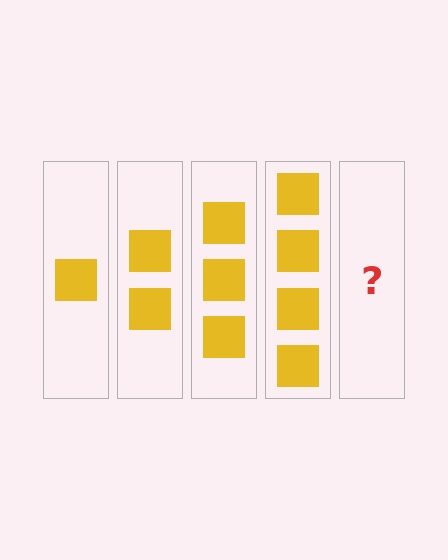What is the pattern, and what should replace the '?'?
The pattern is that each step adds one more square. The '?' should be 5 squares.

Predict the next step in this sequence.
The next step is 5 squares.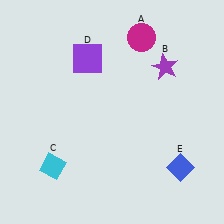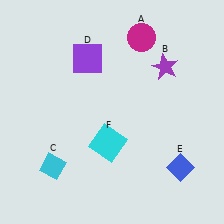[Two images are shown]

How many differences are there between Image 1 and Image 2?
There is 1 difference between the two images.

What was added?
A cyan square (F) was added in Image 2.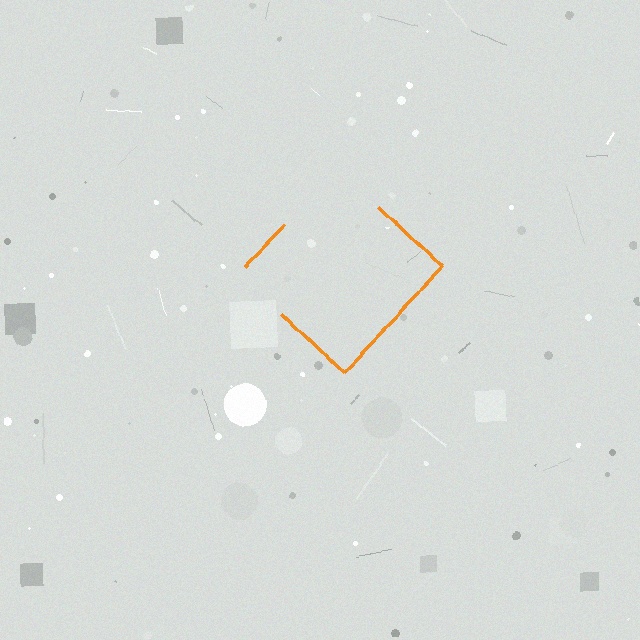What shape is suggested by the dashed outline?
The dashed outline suggests a diamond.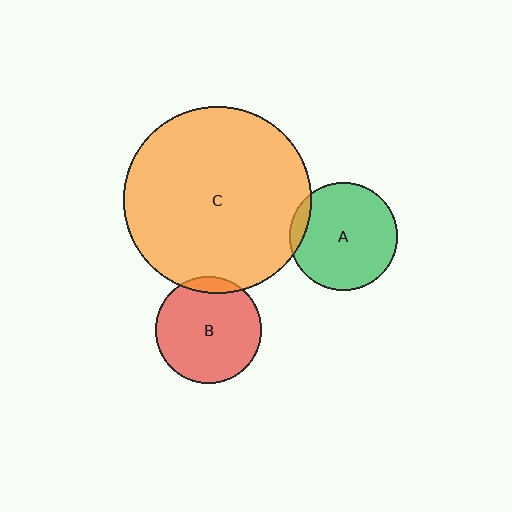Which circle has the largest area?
Circle C (orange).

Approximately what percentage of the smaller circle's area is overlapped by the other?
Approximately 10%.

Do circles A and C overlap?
Yes.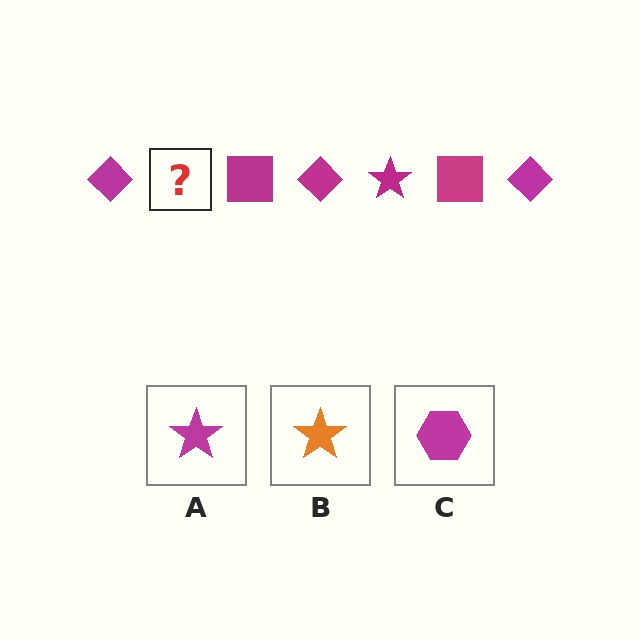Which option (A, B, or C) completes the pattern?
A.